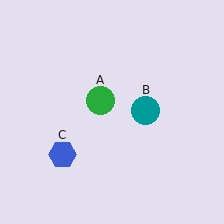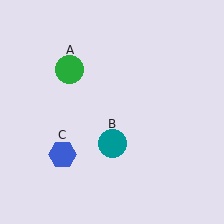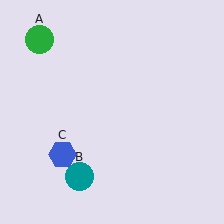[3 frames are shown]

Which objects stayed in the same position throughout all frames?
Blue hexagon (object C) remained stationary.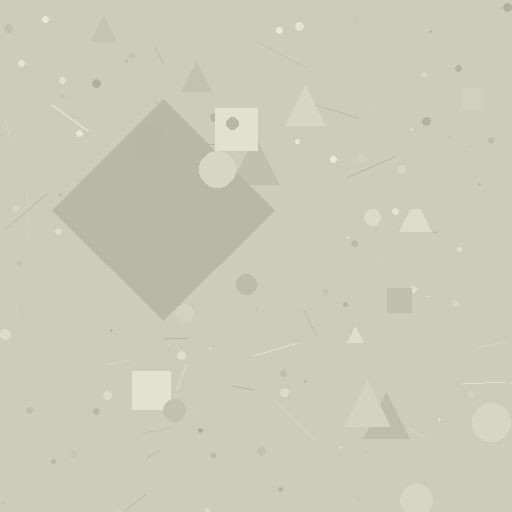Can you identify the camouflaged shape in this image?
The camouflaged shape is a diamond.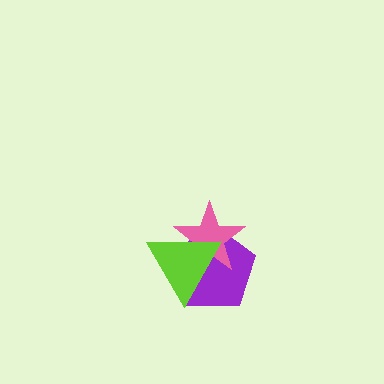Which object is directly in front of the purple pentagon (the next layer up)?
The pink star is directly in front of the purple pentagon.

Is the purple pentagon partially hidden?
Yes, it is partially covered by another shape.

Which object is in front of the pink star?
The lime triangle is in front of the pink star.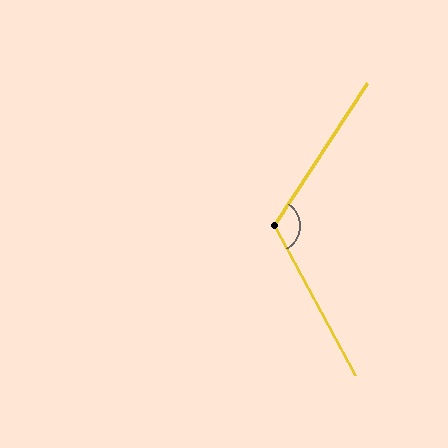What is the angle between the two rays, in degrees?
Approximately 118 degrees.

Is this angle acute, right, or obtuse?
It is obtuse.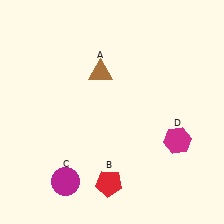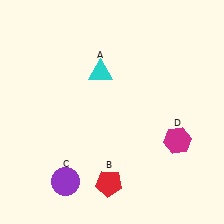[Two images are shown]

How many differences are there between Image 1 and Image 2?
There are 2 differences between the two images.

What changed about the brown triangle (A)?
In Image 1, A is brown. In Image 2, it changed to cyan.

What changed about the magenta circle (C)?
In Image 1, C is magenta. In Image 2, it changed to purple.